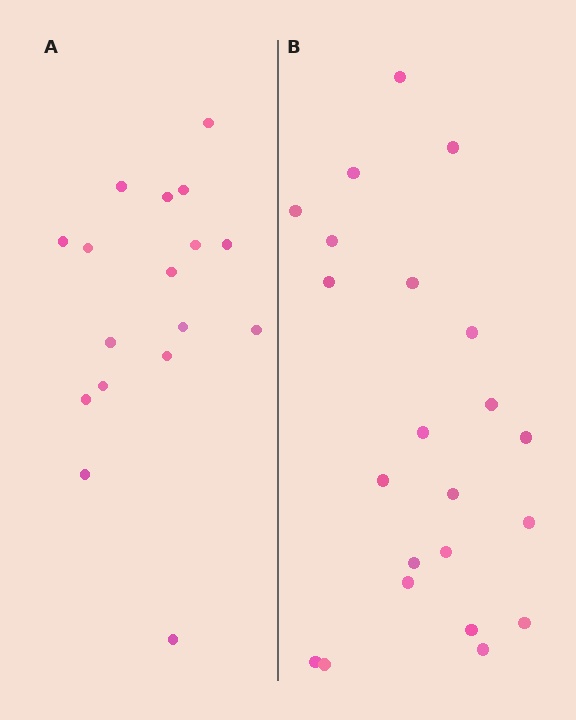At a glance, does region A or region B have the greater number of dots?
Region B (the right region) has more dots.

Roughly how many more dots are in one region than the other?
Region B has about 5 more dots than region A.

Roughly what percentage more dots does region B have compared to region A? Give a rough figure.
About 30% more.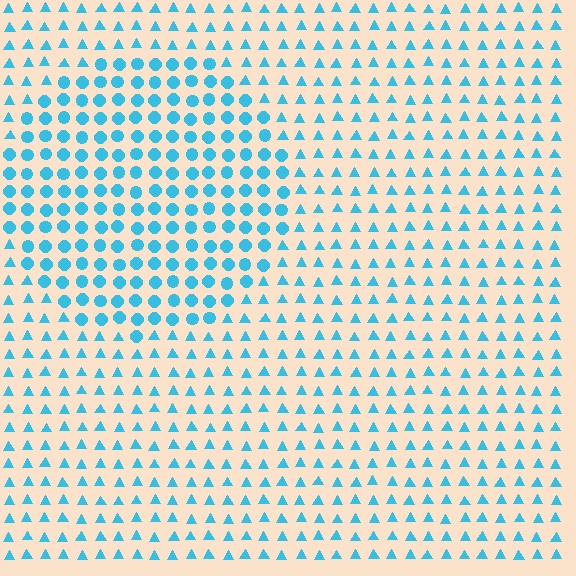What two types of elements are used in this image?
The image uses circles inside the circle region and triangles outside it.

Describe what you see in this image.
The image is filled with small cyan elements arranged in a uniform grid. A circle-shaped region contains circles, while the surrounding area contains triangles. The boundary is defined purely by the change in element shape.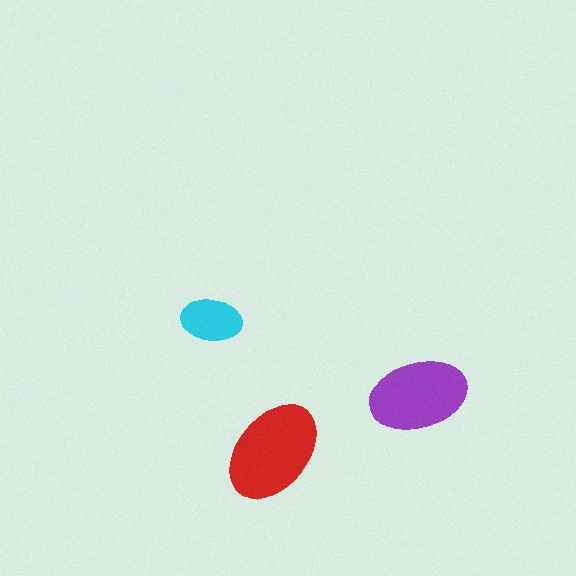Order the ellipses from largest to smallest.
the red one, the purple one, the cyan one.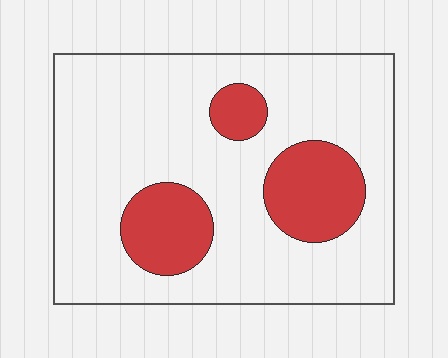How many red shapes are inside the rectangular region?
3.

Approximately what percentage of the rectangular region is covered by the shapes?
Approximately 20%.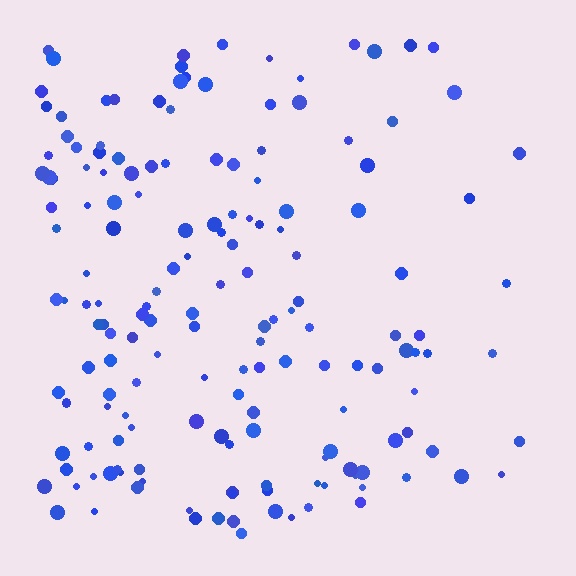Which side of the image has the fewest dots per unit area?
The right.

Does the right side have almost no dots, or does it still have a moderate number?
Still a moderate number, just noticeably fewer than the left.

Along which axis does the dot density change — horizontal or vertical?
Horizontal.